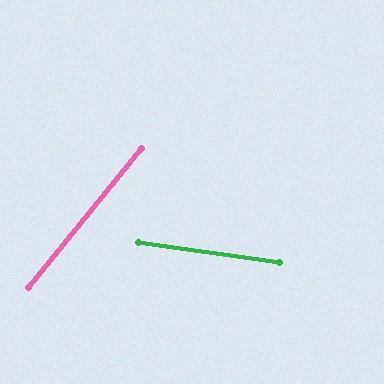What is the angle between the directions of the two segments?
Approximately 59 degrees.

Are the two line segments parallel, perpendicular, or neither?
Neither parallel nor perpendicular — they differ by about 59°.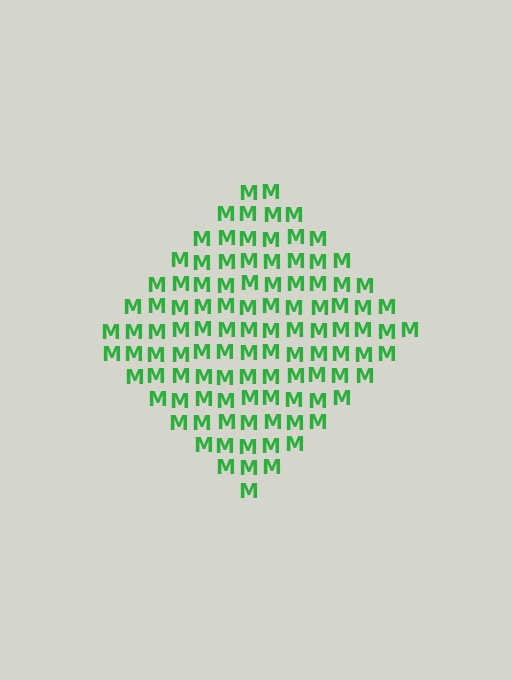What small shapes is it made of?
It is made of small letter M's.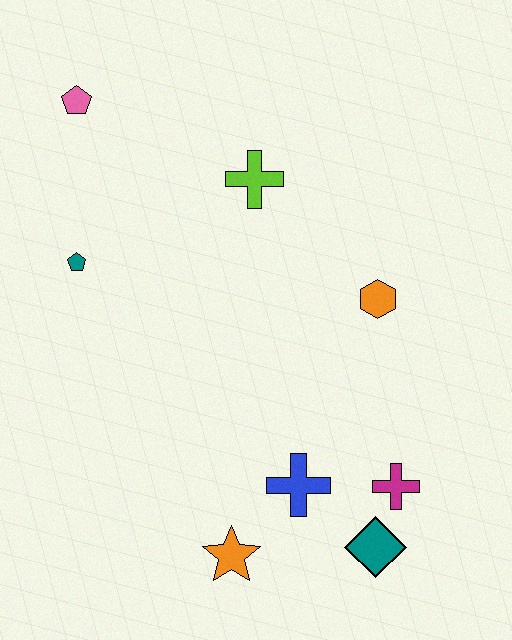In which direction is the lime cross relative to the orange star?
The lime cross is above the orange star.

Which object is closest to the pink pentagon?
The teal pentagon is closest to the pink pentagon.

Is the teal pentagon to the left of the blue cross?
Yes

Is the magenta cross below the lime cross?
Yes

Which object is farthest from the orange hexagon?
The pink pentagon is farthest from the orange hexagon.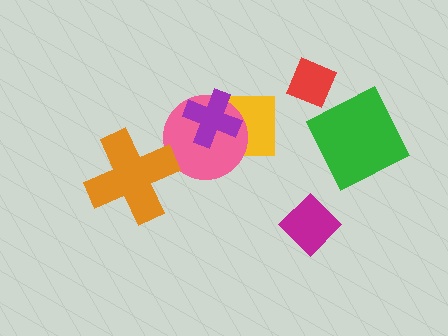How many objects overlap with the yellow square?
2 objects overlap with the yellow square.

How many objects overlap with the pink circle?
2 objects overlap with the pink circle.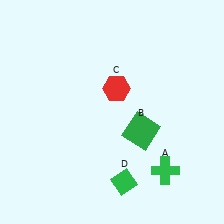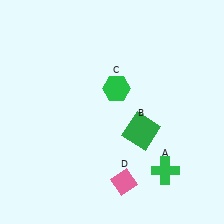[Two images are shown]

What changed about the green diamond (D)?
In Image 1, D is green. In Image 2, it changed to pink.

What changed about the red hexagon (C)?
In Image 1, C is red. In Image 2, it changed to green.